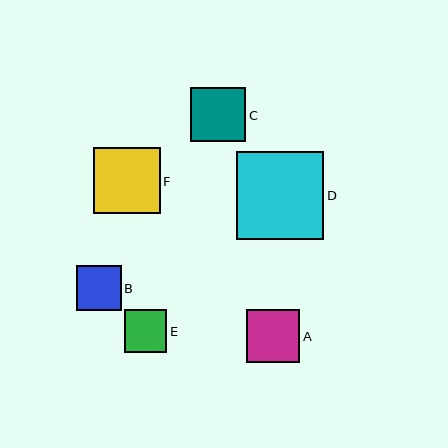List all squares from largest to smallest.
From largest to smallest: D, F, C, A, B, E.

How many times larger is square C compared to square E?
Square C is approximately 1.3 times the size of square E.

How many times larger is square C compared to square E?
Square C is approximately 1.3 times the size of square E.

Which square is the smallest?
Square E is the smallest with a size of approximately 43 pixels.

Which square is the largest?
Square D is the largest with a size of approximately 88 pixels.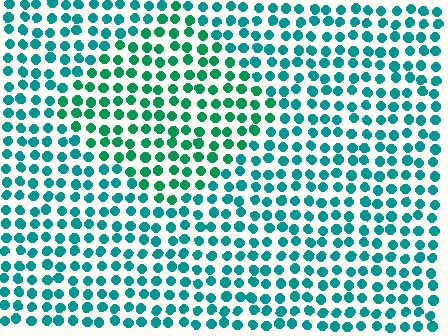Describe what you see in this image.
The image is filled with small teal elements in a uniform arrangement. A diamond-shaped region is visible where the elements are tinted to a slightly different hue, forming a subtle color boundary.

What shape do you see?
I see a diamond.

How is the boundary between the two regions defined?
The boundary is defined purely by a slight shift in hue (about 26 degrees). Spacing, size, and orientation are identical on both sides.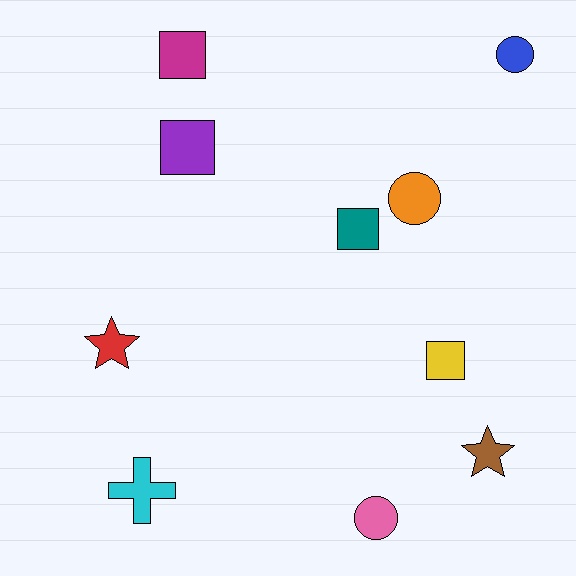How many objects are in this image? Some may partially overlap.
There are 10 objects.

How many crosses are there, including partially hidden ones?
There is 1 cross.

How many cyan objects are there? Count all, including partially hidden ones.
There is 1 cyan object.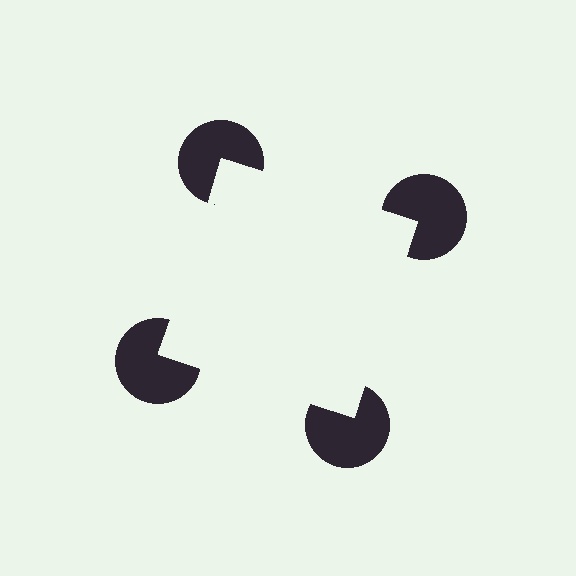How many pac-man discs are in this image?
There are 4 — one at each vertex of the illusory square.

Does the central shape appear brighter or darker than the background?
It typically appears slightly brighter than the background, even though no actual brightness change is drawn.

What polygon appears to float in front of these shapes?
An illusory square — its edges are inferred from the aligned wedge cuts in the pac-man discs, not physically drawn.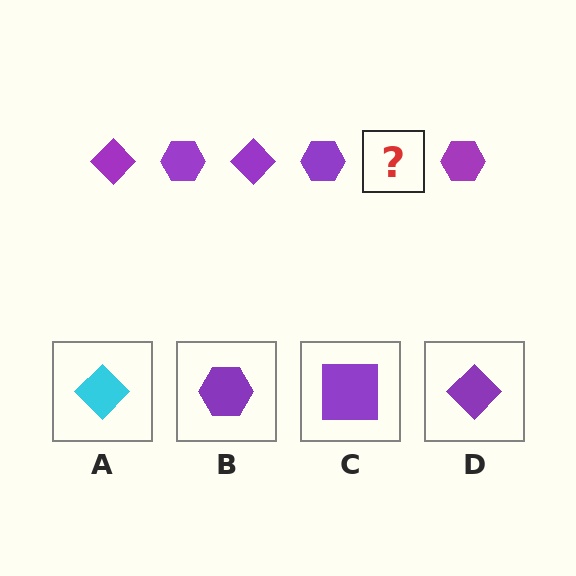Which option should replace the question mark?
Option D.